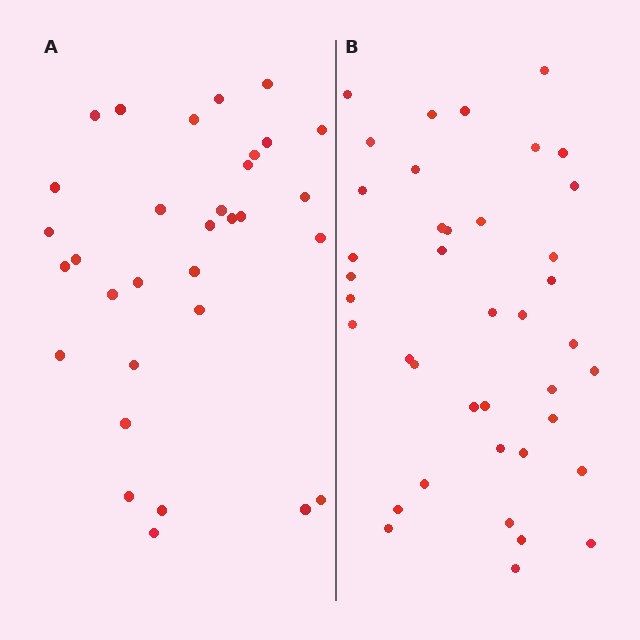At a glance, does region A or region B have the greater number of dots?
Region B (the right region) has more dots.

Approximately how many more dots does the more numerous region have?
Region B has roughly 8 or so more dots than region A.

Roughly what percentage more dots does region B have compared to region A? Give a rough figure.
About 25% more.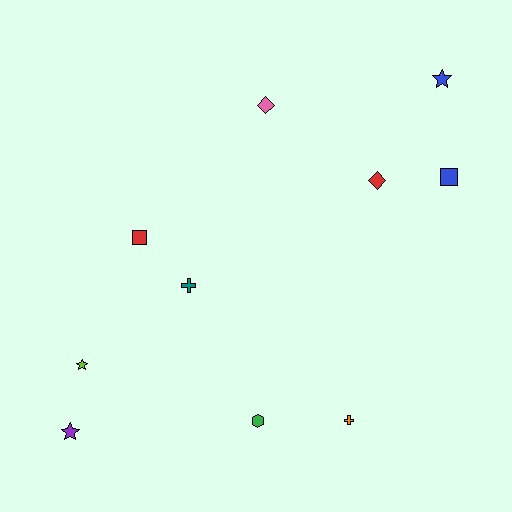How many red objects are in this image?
There are 2 red objects.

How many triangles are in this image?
There are no triangles.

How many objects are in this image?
There are 10 objects.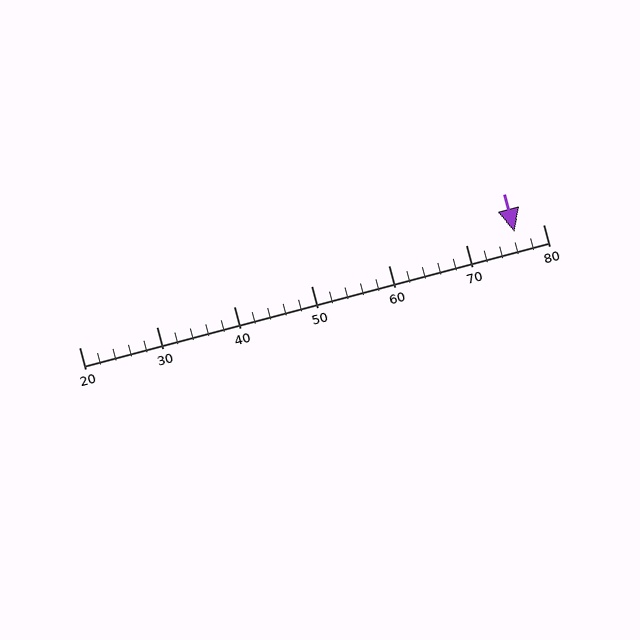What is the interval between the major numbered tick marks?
The major tick marks are spaced 10 units apart.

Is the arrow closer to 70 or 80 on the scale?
The arrow is closer to 80.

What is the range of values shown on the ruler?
The ruler shows values from 20 to 80.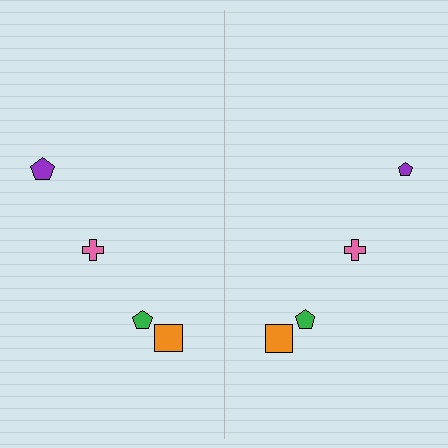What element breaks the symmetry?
The purple pentagon on the right side has a different size than its mirror counterpart.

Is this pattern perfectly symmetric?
No, the pattern is not perfectly symmetric. The purple pentagon on the right side has a different size than its mirror counterpart.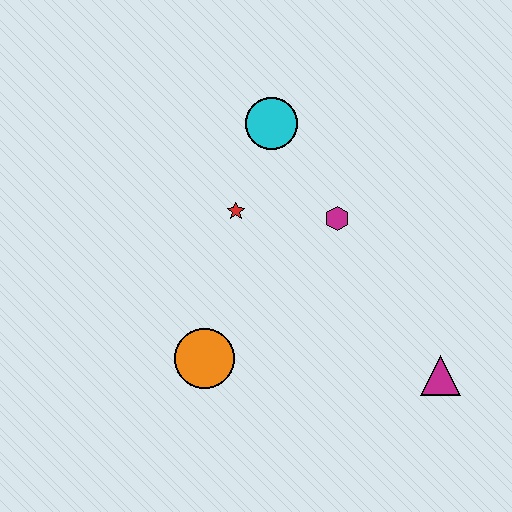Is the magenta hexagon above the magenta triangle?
Yes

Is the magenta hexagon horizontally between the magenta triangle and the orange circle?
Yes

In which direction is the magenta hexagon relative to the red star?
The magenta hexagon is to the right of the red star.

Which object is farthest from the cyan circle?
The magenta triangle is farthest from the cyan circle.